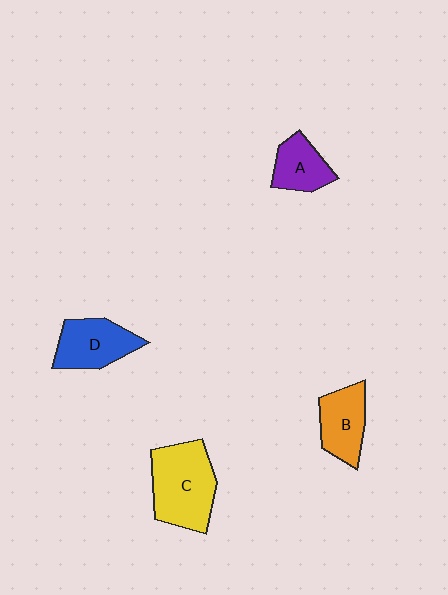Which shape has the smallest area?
Shape A (purple).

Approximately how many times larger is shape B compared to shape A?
Approximately 1.2 times.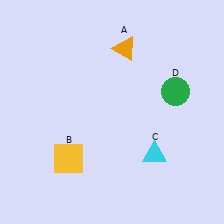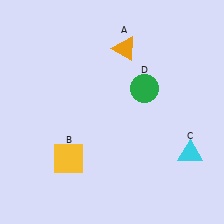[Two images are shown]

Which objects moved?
The objects that moved are: the cyan triangle (C), the green circle (D).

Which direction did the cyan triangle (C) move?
The cyan triangle (C) moved right.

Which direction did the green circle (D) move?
The green circle (D) moved left.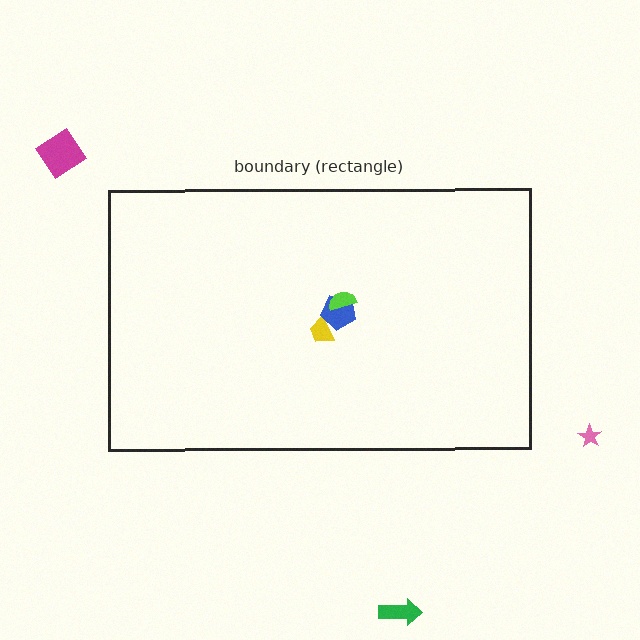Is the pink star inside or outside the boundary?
Outside.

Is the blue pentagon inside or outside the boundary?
Inside.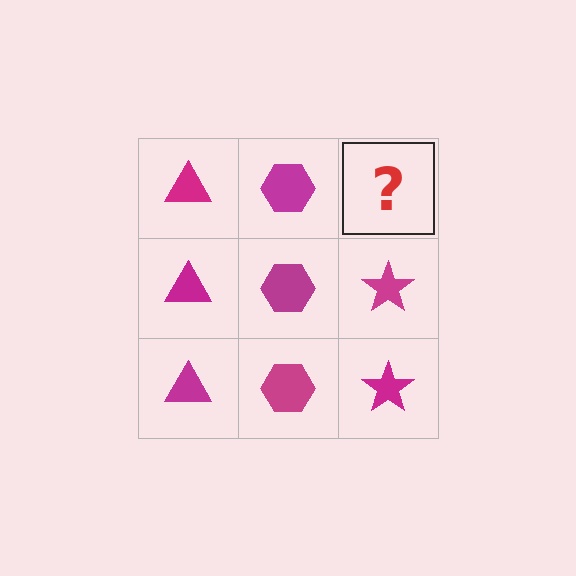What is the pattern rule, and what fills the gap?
The rule is that each column has a consistent shape. The gap should be filled with a magenta star.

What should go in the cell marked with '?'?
The missing cell should contain a magenta star.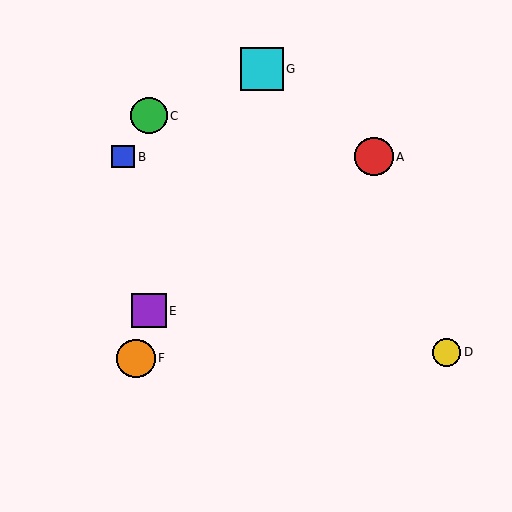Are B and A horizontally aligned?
Yes, both are at y≈157.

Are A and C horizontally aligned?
No, A is at y≈157 and C is at y≈116.